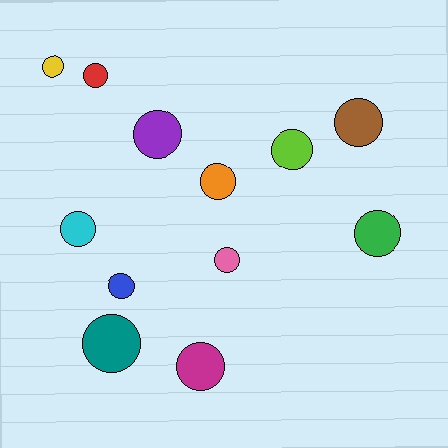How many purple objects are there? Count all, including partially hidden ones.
There is 1 purple object.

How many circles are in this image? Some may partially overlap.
There are 12 circles.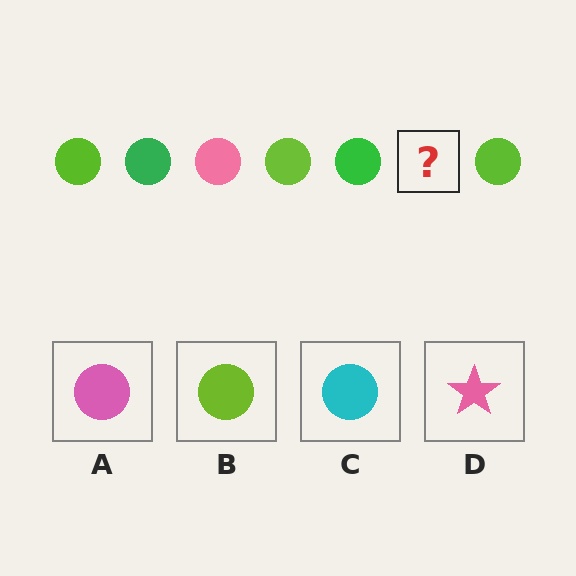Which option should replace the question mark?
Option A.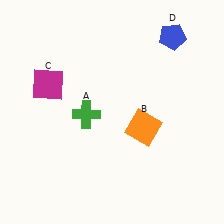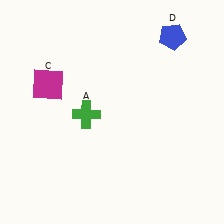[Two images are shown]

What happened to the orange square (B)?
The orange square (B) was removed in Image 2. It was in the bottom-right area of Image 1.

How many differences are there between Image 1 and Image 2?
There is 1 difference between the two images.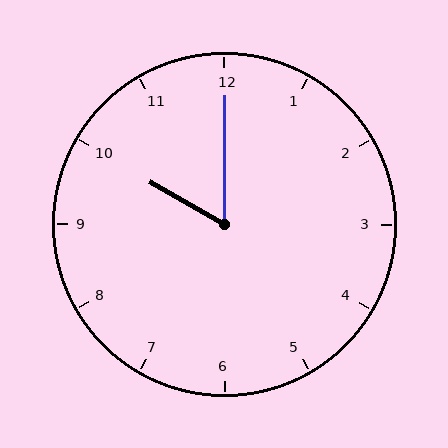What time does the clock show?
10:00.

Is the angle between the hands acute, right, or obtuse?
It is acute.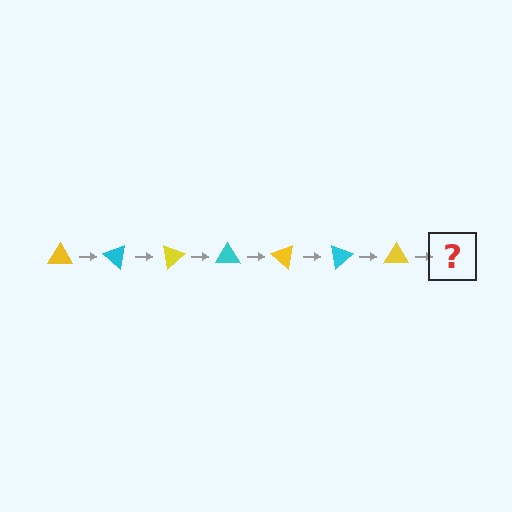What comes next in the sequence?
The next element should be a cyan triangle, rotated 280 degrees from the start.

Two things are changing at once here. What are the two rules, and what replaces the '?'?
The two rules are that it rotates 40 degrees each step and the color cycles through yellow and cyan. The '?' should be a cyan triangle, rotated 280 degrees from the start.